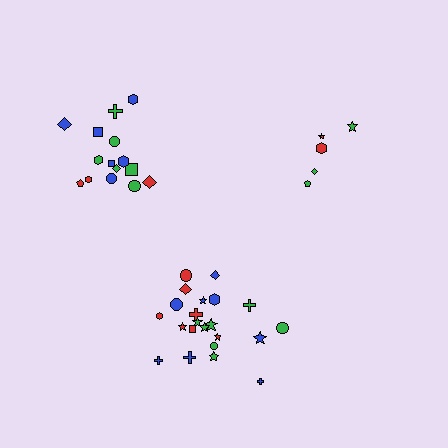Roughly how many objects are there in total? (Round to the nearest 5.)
Roughly 40 objects in total.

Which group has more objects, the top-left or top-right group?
The top-left group.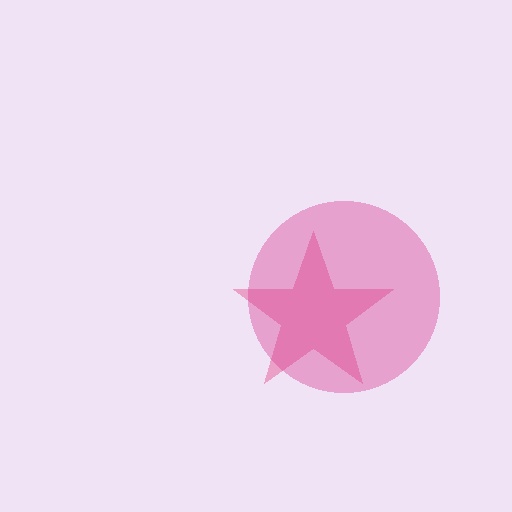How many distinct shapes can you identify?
There are 2 distinct shapes: a pink star, a magenta circle.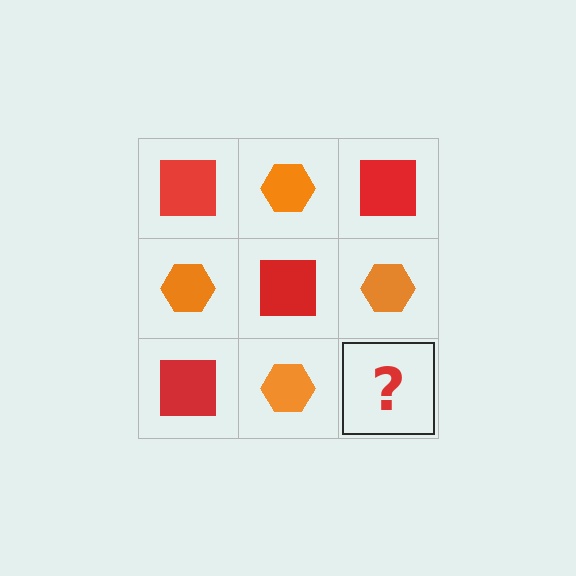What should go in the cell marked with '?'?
The missing cell should contain a red square.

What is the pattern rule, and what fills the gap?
The rule is that it alternates red square and orange hexagon in a checkerboard pattern. The gap should be filled with a red square.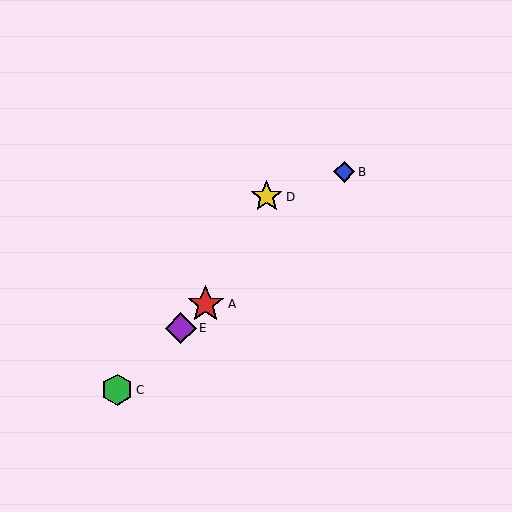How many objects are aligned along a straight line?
4 objects (A, B, C, E) are aligned along a straight line.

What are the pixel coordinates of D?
Object D is at (267, 197).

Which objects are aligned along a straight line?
Objects A, B, C, E are aligned along a straight line.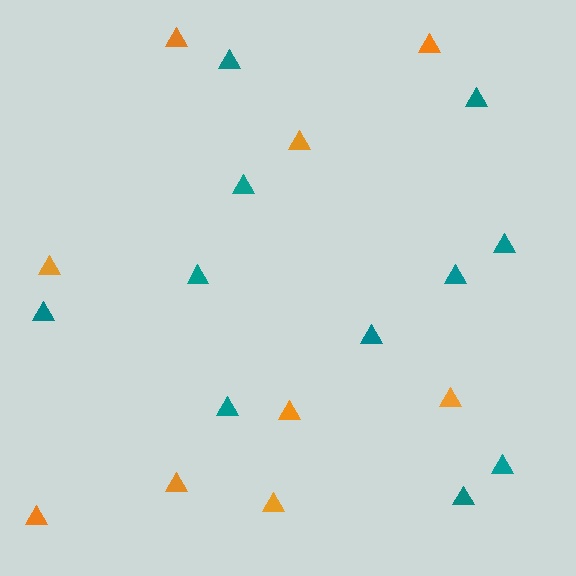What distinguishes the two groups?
There are 2 groups: one group of teal triangles (11) and one group of orange triangles (9).